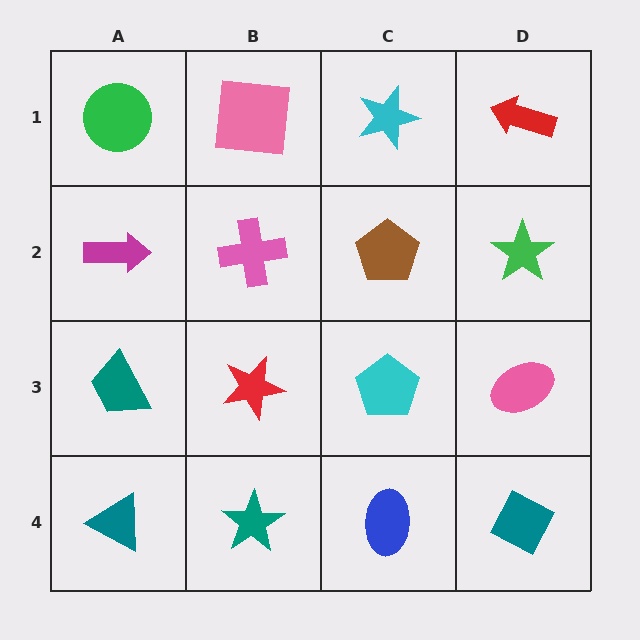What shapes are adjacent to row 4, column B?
A red star (row 3, column B), a teal triangle (row 4, column A), a blue ellipse (row 4, column C).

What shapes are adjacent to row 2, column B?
A pink square (row 1, column B), a red star (row 3, column B), a magenta arrow (row 2, column A), a brown pentagon (row 2, column C).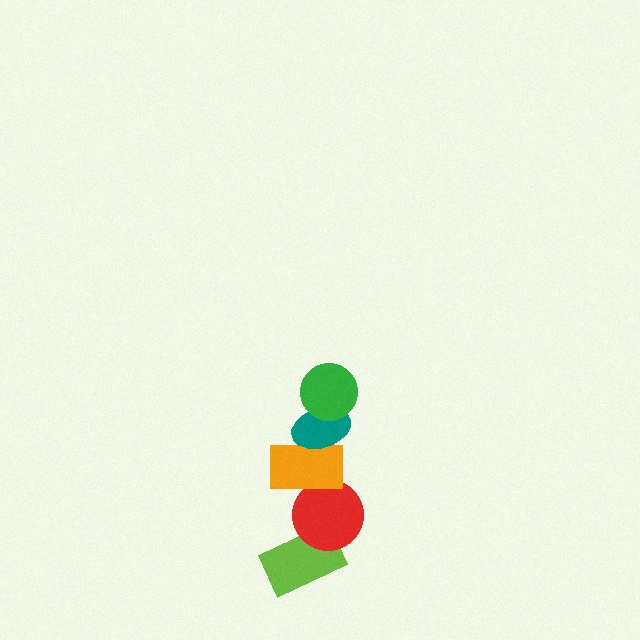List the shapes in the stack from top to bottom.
From top to bottom: the green circle, the teal ellipse, the orange rectangle, the red circle, the lime rectangle.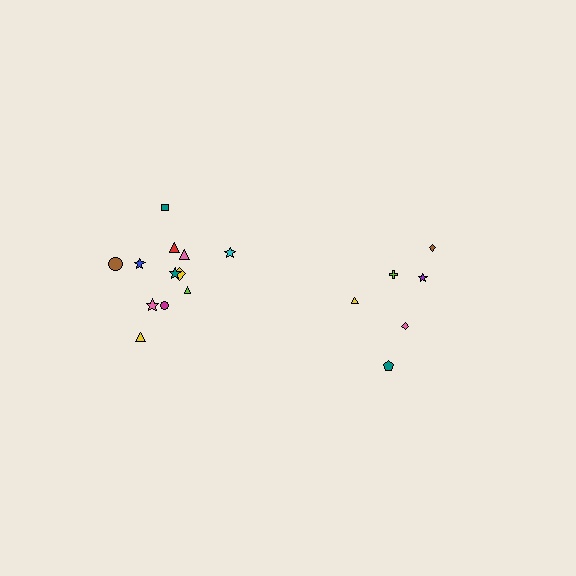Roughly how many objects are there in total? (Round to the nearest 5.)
Roughly 20 objects in total.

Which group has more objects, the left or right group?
The left group.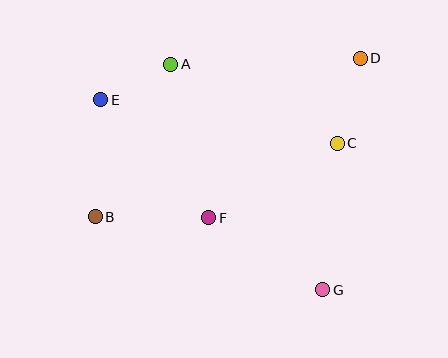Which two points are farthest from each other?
Points B and D are farthest from each other.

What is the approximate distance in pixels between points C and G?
The distance between C and G is approximately 148 pixels.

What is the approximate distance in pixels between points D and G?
The distance between D and G is approximately 235 pixels.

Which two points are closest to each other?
Points A and E are closest to each other.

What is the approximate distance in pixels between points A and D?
The distance between A and D is approximately 189 pixels.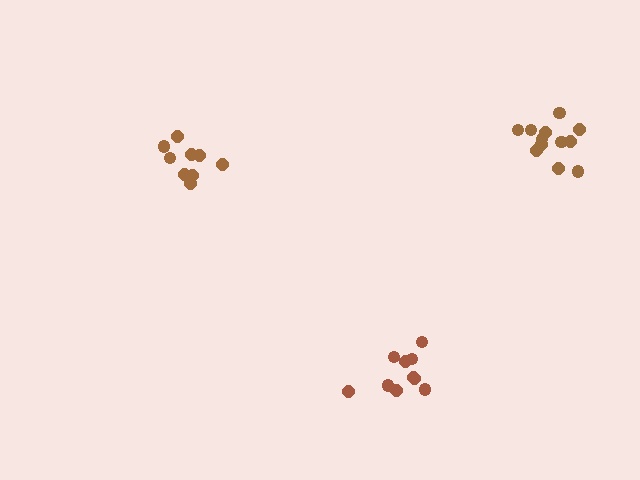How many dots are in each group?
Group 1: 10 dots, Group 2: 12 dots, Group 3: 9 dots (31 total).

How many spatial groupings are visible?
There are 3 spatial groupings.